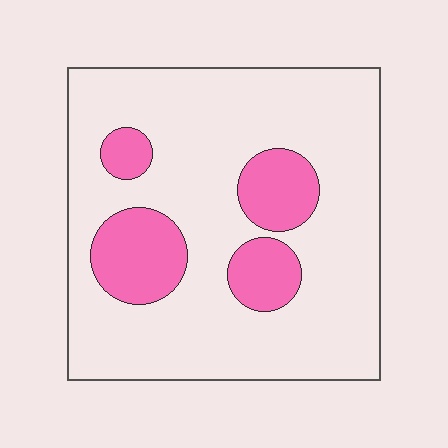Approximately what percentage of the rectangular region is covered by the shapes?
Approximately 20%.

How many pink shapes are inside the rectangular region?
4.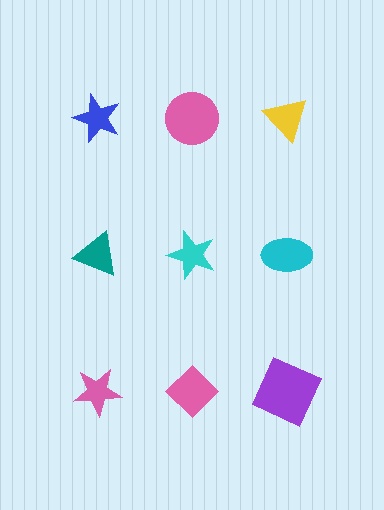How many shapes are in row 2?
3 shapes.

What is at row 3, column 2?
A pink diamond.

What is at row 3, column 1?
A pink star.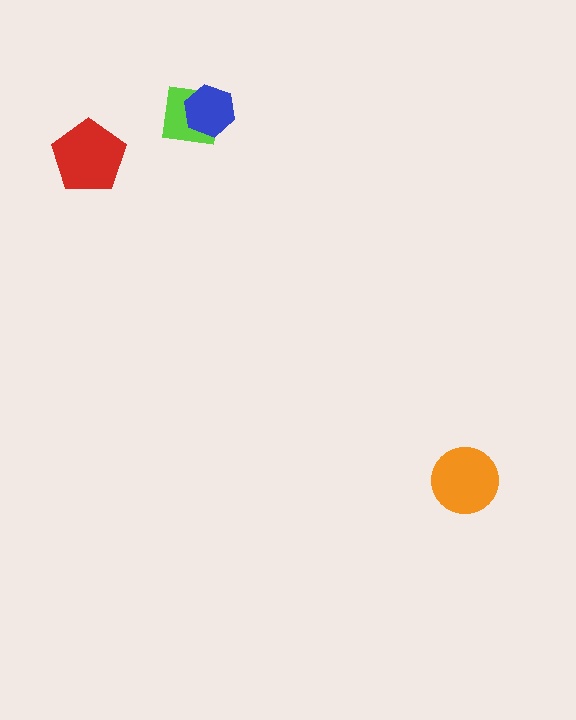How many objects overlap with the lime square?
1 object overlaps with the lime square.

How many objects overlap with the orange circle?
0 objects overlap with the orange circle.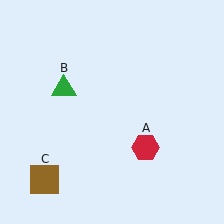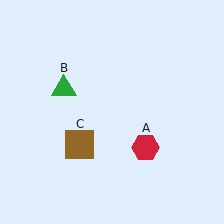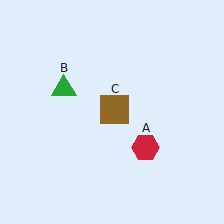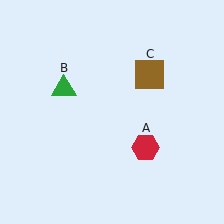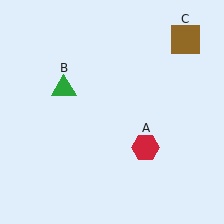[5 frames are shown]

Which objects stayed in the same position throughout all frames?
Red hexagon (object A) and green triangle (object B) remained stationary.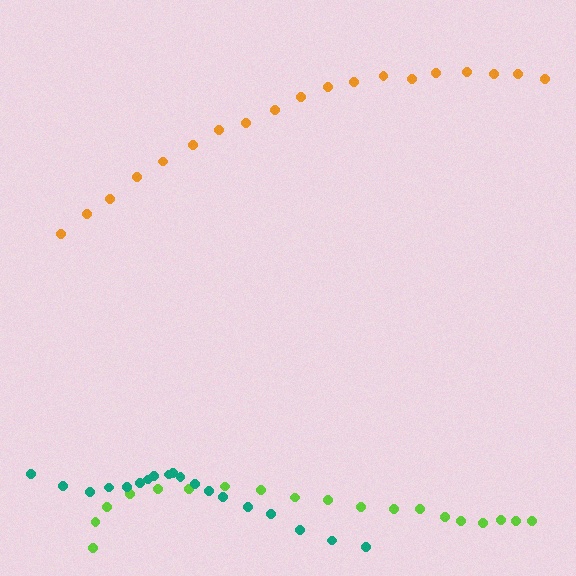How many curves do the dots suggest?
There are 3 distinct paths.